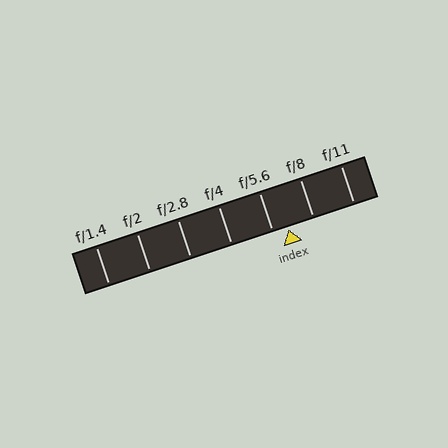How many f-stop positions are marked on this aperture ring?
There are 7 f-stop positions marked.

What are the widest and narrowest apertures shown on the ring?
The widest aperture shown is f/1.4 and the narrowest is f/11.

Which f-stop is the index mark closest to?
The index mark is closest to f/5.6.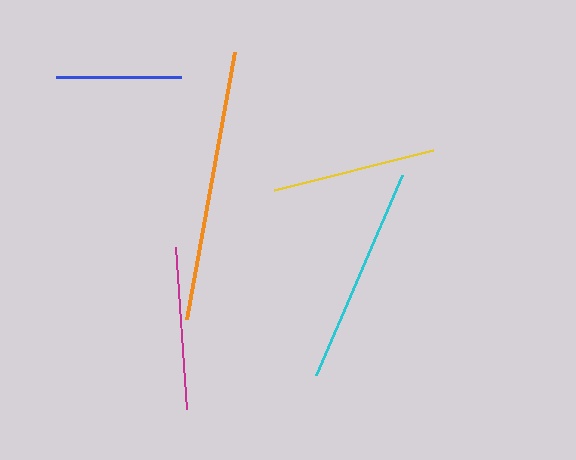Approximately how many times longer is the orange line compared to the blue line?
The orange line is approximately 2.2 times the length of the blue line.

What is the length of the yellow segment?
The yellow segment is approximately 164 pixels long.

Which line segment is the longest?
The orange line is the longest at approximately 272 pixels.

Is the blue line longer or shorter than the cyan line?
The cyan line is longer than the blue line.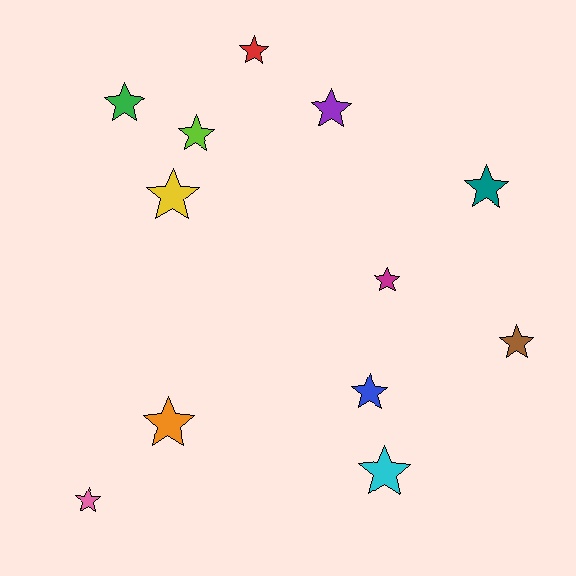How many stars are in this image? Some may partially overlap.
There are 12 stars.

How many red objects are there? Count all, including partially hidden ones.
There is 1 red object.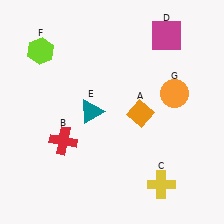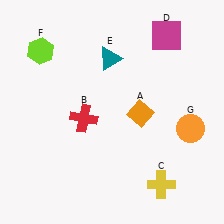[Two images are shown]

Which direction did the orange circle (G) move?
The orange circle (G) moved down.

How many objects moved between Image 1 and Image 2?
3 objects moved between the two images.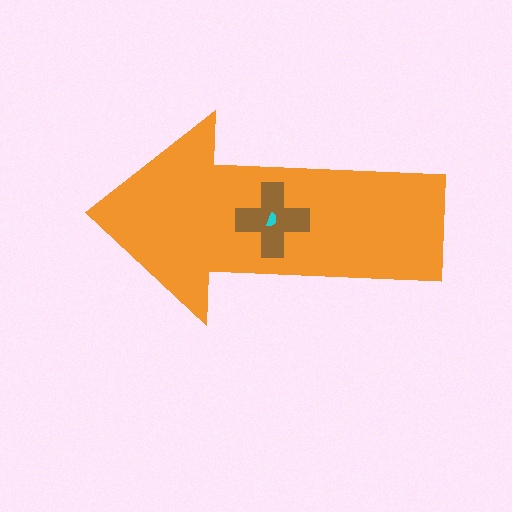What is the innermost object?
The cyan semicircle.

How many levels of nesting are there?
3.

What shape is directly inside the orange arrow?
The brown cross.